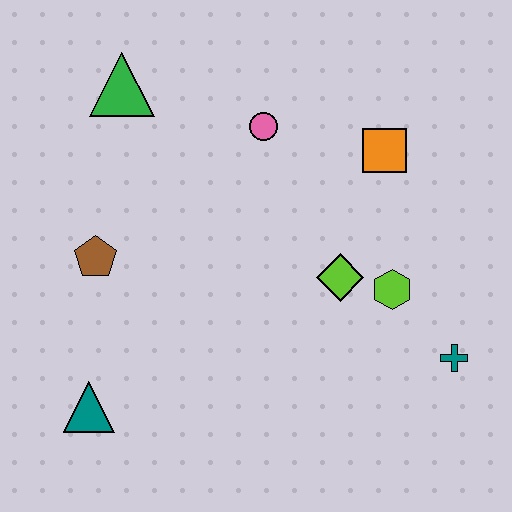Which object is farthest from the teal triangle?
The orange square is farthest from the teal triangle.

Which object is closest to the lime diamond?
The lime hexagon is closest to the lime diamond.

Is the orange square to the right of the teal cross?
No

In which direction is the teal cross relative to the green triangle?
The teal cross is to the right of the green triangle.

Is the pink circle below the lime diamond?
No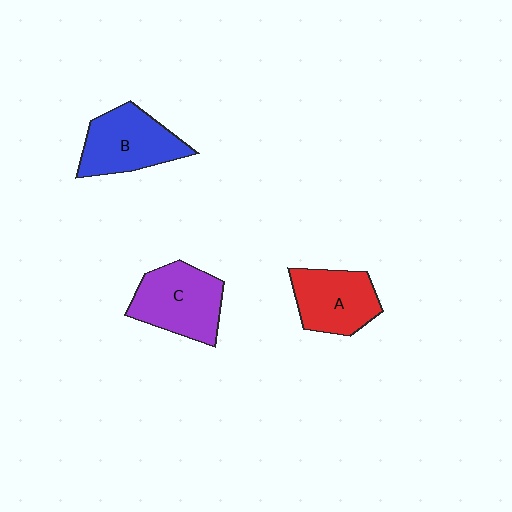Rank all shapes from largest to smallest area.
From largest to smallest: C (purple), B (blue), A (red).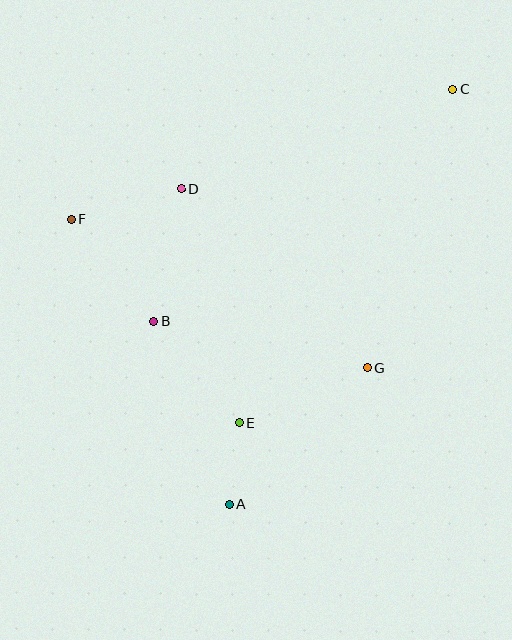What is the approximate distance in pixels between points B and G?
The distance between B and G is approximately 218 pixels.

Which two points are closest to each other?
Points A and E are closest to each other.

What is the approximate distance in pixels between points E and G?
The distance between E and G is approximately 139 pixels.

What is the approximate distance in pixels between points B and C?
The distance between B and C is approximately 378 pixels.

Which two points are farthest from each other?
Points A and C are farthest from each other.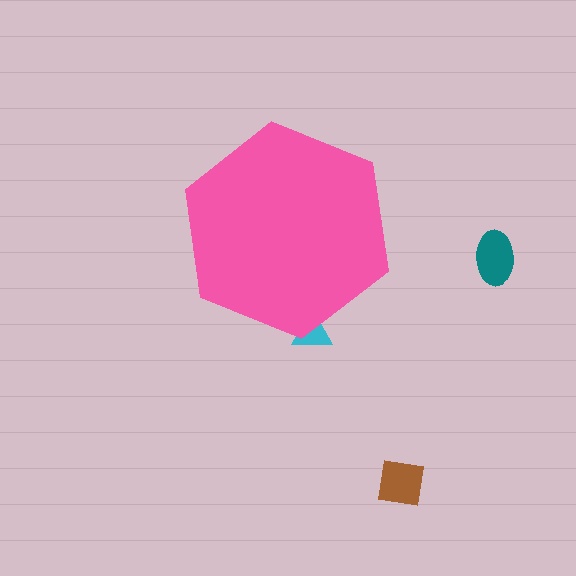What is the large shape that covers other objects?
A pink hexagon.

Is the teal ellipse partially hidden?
No, the teal ellipse is fully visible.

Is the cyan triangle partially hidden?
Yes, the cyan triangle is partially hidden behind the pink hexagon.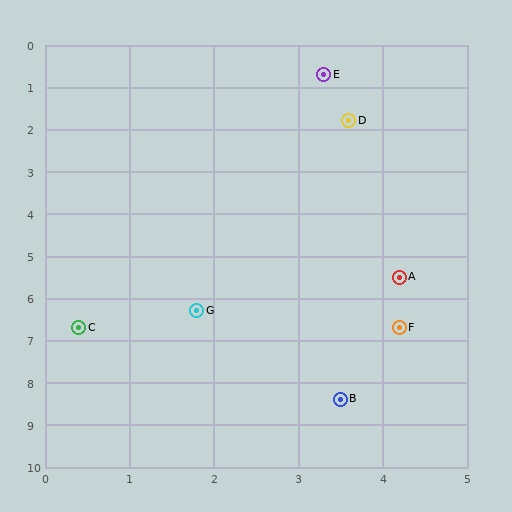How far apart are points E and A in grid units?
Points E and A are about 4.9 grid units apart.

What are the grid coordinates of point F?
Point F is at approximately (4.2, 6.7).